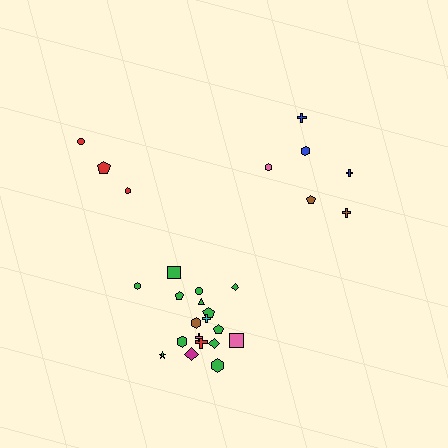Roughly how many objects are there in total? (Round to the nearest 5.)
Roughly 25 objects in total.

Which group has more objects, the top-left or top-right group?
The top-right group.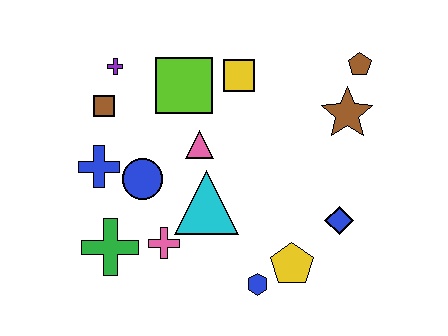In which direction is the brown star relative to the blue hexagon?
The brown star is above the blue hexagon.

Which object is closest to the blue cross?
The blue circle is closest to the blue cross.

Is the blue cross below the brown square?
Yes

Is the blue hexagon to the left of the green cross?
No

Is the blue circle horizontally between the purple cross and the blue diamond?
Yes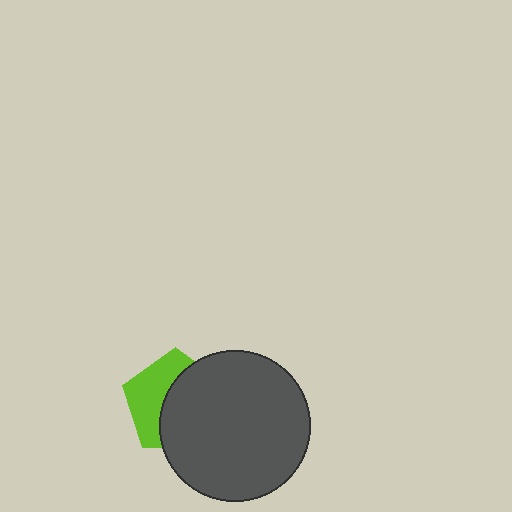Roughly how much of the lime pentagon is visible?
A small part of it is visible (roughly 43%).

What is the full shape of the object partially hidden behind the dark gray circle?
The partially hidden object is a lime pentagon.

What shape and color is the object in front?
The object in front is a dark gray circle.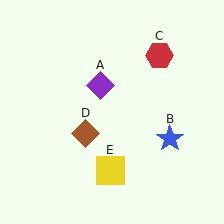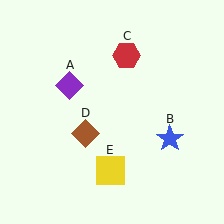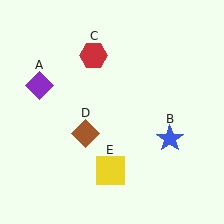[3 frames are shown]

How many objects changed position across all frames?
2 objects changed position: purple diamond (object A), red hexagon (object C).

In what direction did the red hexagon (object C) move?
The red hexagon (object C) moved left.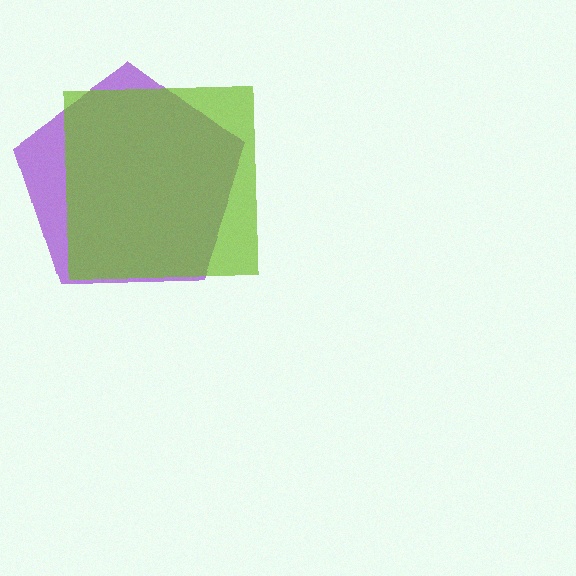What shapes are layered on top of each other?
The layered shapes are: a purple pentagon, a lime square.